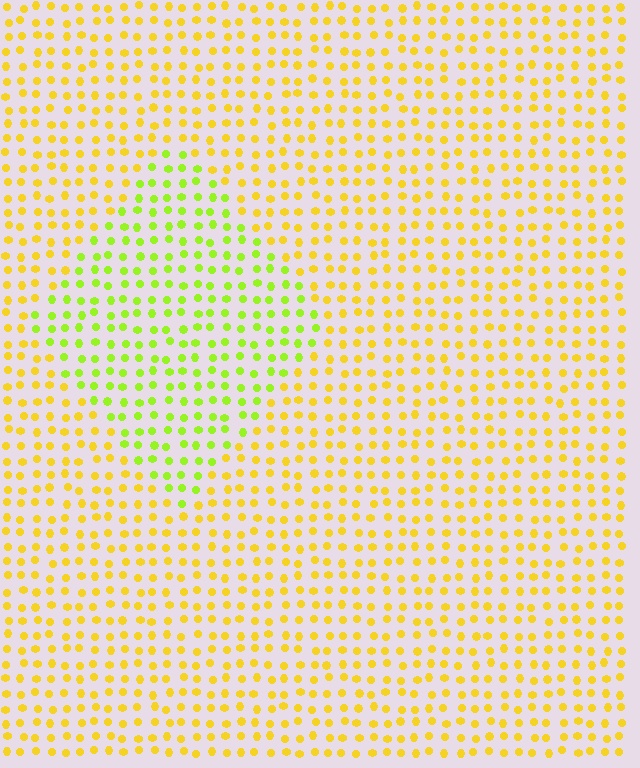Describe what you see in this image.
The image is filled with small yellow elements in a uniform arrangement. A diamond-shaped region is visible where the elements are tinted to a slightly different hue, forming a subtle color boundary.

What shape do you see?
I see a diamond.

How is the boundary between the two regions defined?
The boundary is defined purely by a slight shift in hue (about 37 degrees). Spacing, size, and orientation are identical on both sides.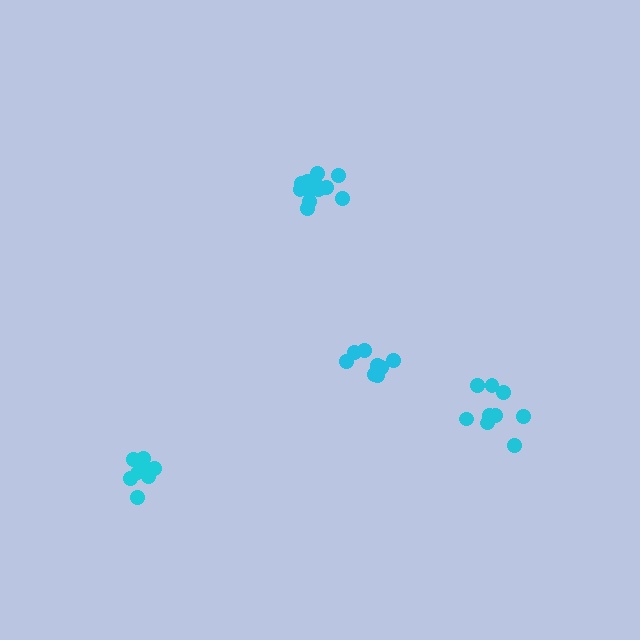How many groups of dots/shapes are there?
There are 4 groups.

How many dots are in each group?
Group 1: 13 dots, Group 2: 8 dots, Group 3: 8 dots, Group 4: 9 dots (38 total).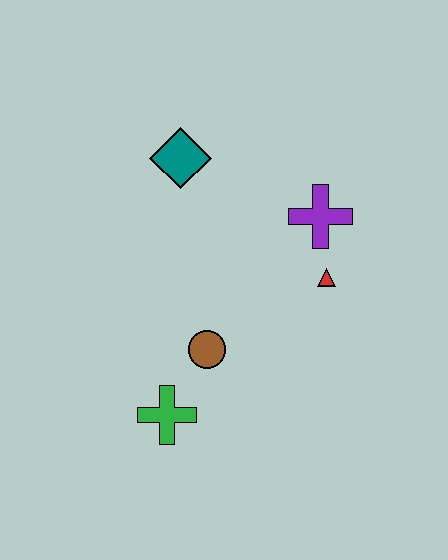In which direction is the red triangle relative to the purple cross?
The red triangle is below the purple cross.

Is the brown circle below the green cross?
No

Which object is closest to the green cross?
The brown circle is closest to the green cross.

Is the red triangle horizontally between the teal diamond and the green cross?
No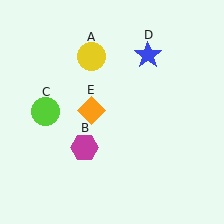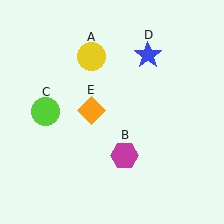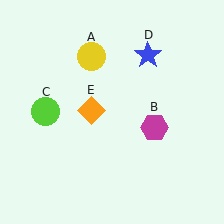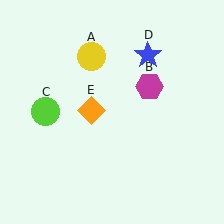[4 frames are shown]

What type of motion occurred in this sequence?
The magenta hexagon (object B) rotated counterclockwise around the center of the scene.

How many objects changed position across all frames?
1 object changed position: magenta hexagon (object B).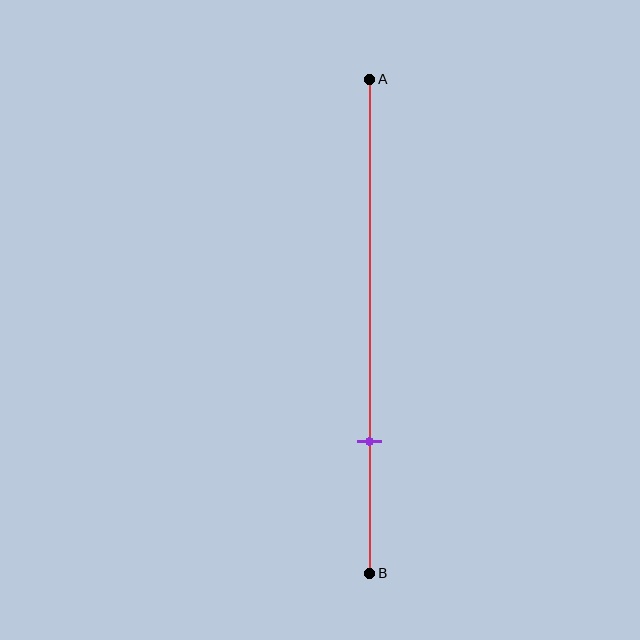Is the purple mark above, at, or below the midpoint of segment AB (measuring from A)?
The purple mark is below the midpoint of segment AB.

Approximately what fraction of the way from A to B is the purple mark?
The purple mark is approximately 75% of the way from A to B.